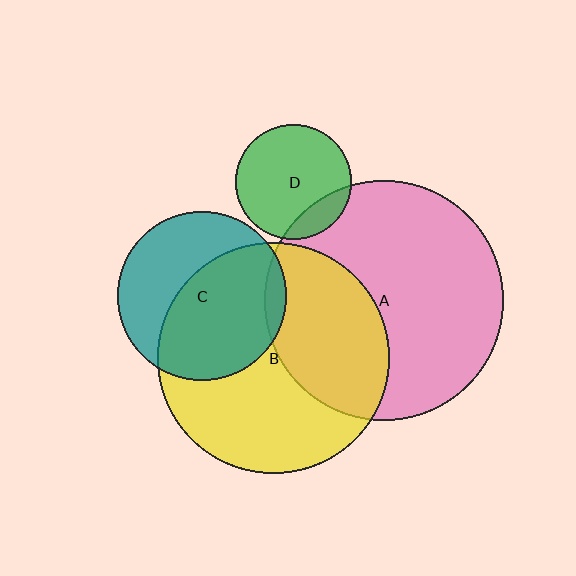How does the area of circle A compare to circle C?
Approximately 2.0 times.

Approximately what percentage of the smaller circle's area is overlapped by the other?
Approximately 35%.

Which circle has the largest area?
Circle A (pink).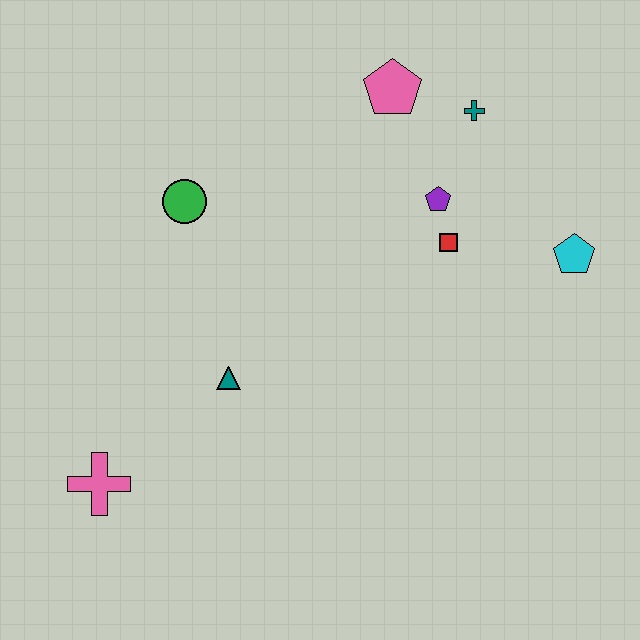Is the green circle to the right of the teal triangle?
No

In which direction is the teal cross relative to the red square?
The teal cross is above the red square.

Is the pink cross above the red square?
No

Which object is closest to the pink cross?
The teal triangle is closest to the pink cross.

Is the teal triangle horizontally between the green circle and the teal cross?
Yes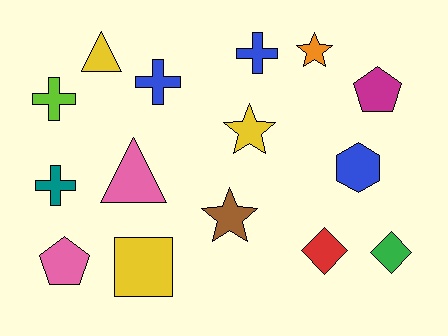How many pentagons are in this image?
There are 2 pentagons.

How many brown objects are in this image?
There is 1 brown object.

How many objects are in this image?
There are 15 objects.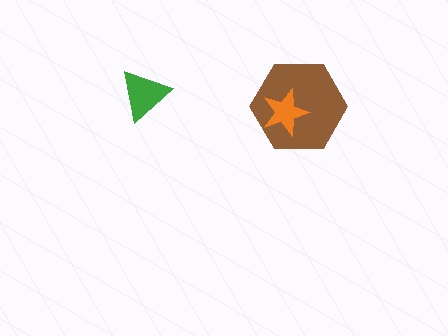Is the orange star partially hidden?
No, no other shape covers it.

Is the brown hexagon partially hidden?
Yes, it is partially covered by another shape.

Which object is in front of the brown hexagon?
The orange star is in front of the brown hexagon.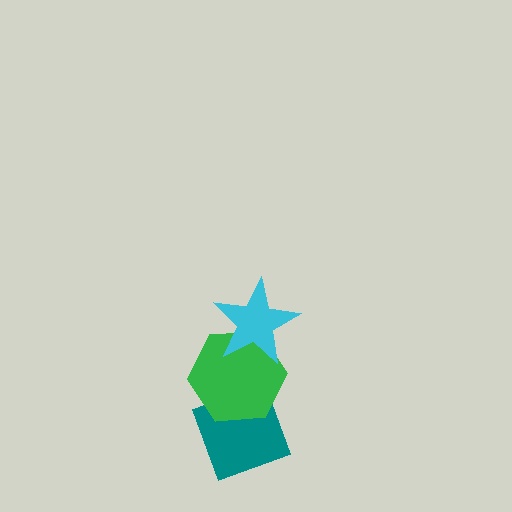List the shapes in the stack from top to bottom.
From top to bottom: the cyan star, the green hexagon, the teal diamond.